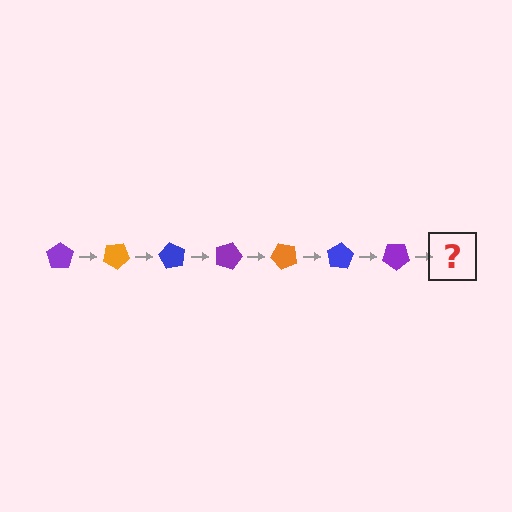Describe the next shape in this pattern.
It should be an orange pentagon, rotated 210 degrees from the start.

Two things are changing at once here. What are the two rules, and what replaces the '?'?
The two rules are that it rotates 30 degrees each step and the color cycles through purple, orange, and blue. The '?' should be an orange pentagon, rotated 210 degrees from the start.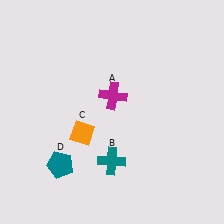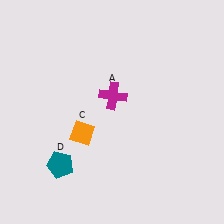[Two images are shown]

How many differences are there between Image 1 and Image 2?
There is 1 difference between the two images.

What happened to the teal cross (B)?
The teal cross (B) was removed in Image 2. It was in the bottom-left area of Image 1.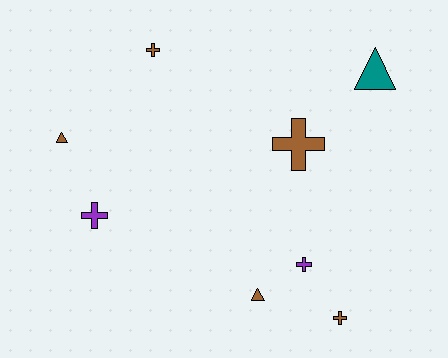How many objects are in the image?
There are 8 objects.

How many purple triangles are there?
There are no purple triangles.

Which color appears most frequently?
Brown, with 5 objects.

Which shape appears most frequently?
Cross, with 5 objects.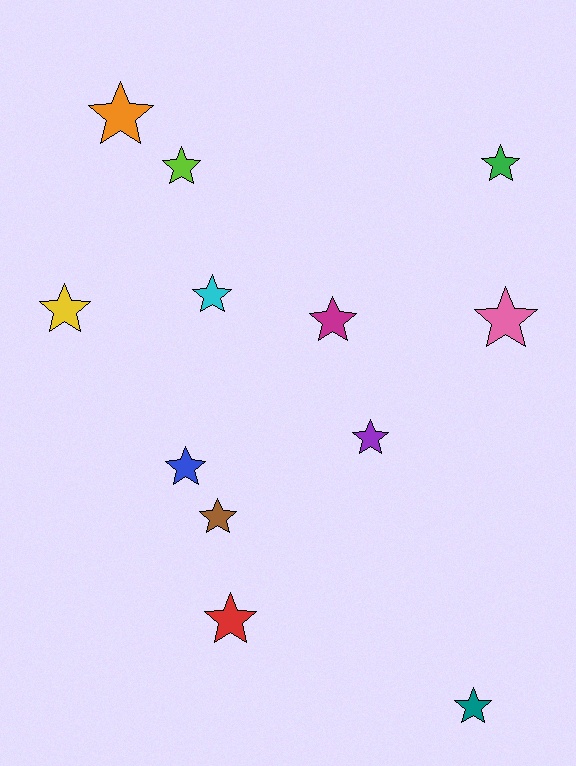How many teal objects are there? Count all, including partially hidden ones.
There is 1 teal object.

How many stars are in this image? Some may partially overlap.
There are 12 stars.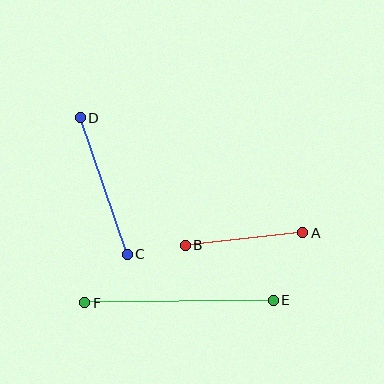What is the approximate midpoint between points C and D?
The midpoint is at approximately (104, 186) pixels.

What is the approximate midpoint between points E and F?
The midpoint is at approximately (179, 301) pixels.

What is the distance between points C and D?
The distance is approximately 144 pixels.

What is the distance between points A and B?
The distance is approximately 118 pixels.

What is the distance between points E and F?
The distance is approximately 189 pixels.